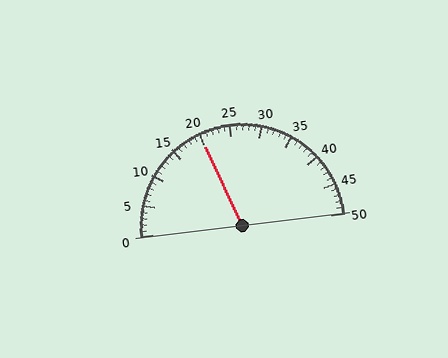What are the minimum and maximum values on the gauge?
The gauge ranges from 0 to 50.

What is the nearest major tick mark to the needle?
The nearest major tick mark is 20.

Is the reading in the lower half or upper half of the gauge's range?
The reading is in the lower half of the range (0 to 50).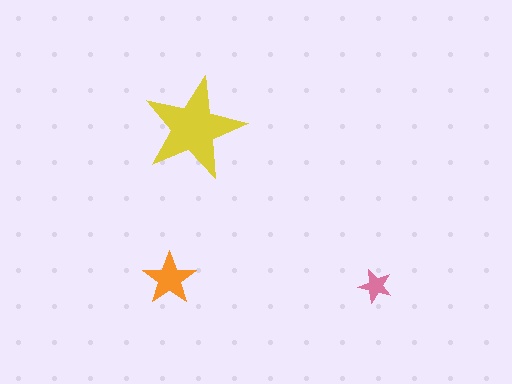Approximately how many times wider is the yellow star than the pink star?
About 3 times wider.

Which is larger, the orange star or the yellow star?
The yellow one.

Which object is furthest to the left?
The orange star is leftmost.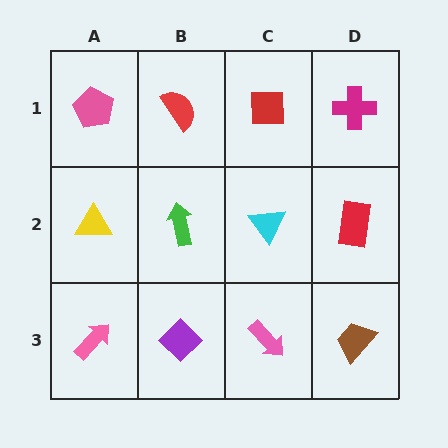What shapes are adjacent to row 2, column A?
A pink pentagon (row 1, column A), a pink arrow (row 3, column A), a green arrow (row 2, column B).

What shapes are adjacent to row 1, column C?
A cyan triangle (row 2, column C), a red semicircle (row 1, column B), a magenta cross (row 1, column D).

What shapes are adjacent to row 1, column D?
A red rectangle (row 2, column D), a red square (row 1, column C).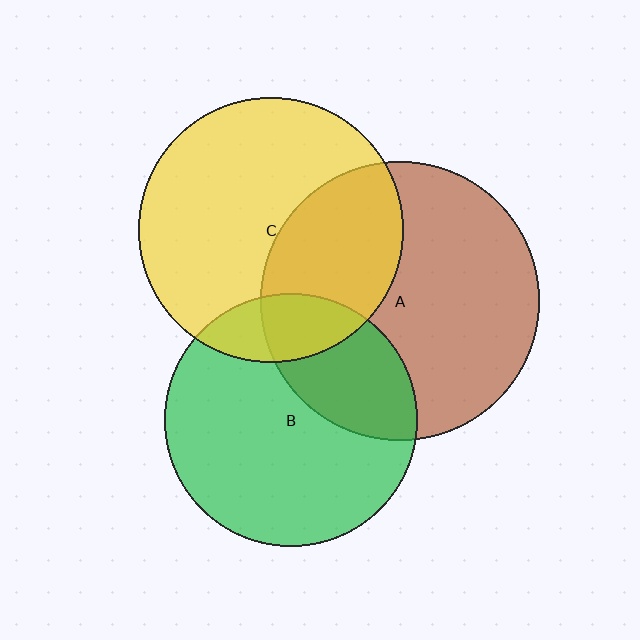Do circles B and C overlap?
Yes.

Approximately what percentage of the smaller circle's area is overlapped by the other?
Approximately 15%.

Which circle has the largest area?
Circle A (brown).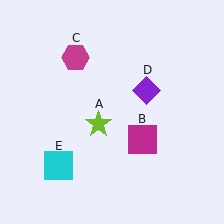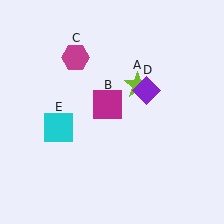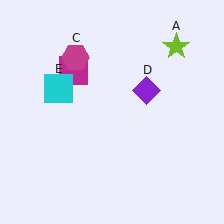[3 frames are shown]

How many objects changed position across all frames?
3 objects changed position: lime star (object A), magenta square (object B), cyan square (object E).